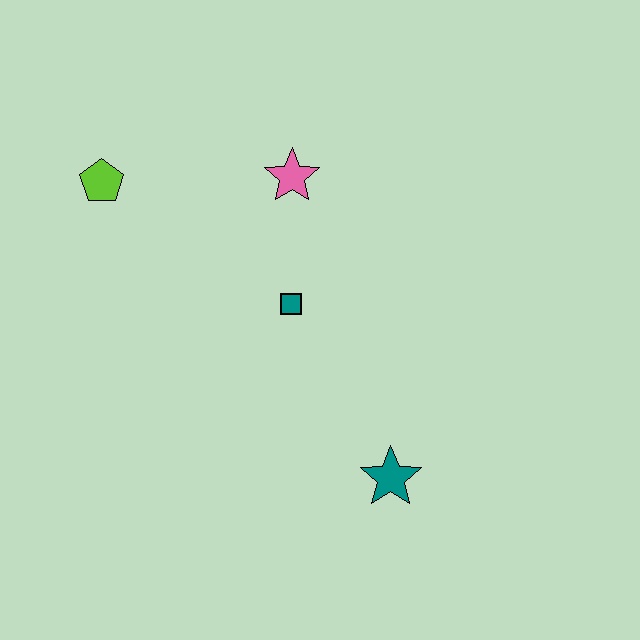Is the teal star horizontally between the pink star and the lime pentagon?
No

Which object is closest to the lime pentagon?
The pink star is closest to the lime pentagon.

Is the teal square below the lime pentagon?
Yes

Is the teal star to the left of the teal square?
No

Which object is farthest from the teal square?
The lime pentagon is farthest from the teal square.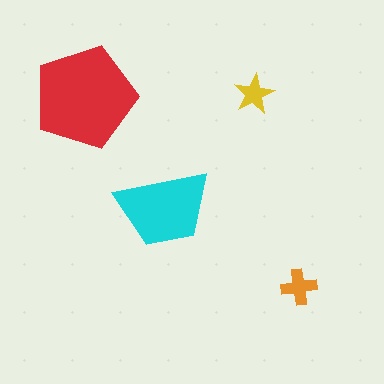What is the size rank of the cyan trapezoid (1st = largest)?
2nd.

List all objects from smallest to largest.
The yellow star, the orange cross, the cyan trapezoid, the red pentagon.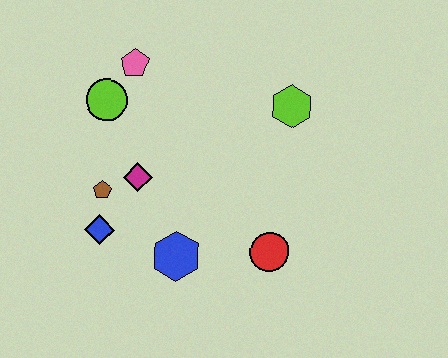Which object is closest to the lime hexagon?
The red circle is closest to the lime hexagon.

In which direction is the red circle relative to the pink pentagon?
The red circle is below the pink pentagon.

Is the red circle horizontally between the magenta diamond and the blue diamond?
No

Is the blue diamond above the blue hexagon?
Yes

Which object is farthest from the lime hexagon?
The blue diamond is farthest from the lime hexagon.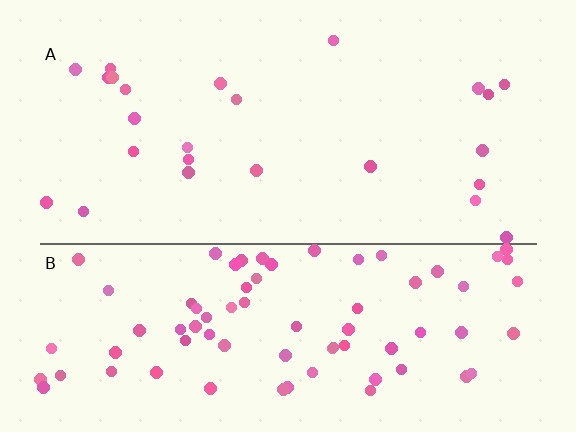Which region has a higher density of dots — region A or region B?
B (the bottom).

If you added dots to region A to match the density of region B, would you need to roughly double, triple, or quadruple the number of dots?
Approximately triple.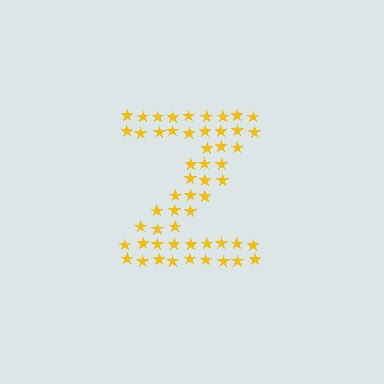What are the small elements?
The small elements are stars.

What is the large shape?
The large shape is the letter Z.